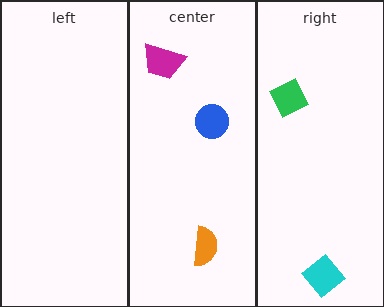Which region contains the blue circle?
The center region.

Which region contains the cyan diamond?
The right region.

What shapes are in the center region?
The blue circle, the magenta trapezoid, the orange semicircle.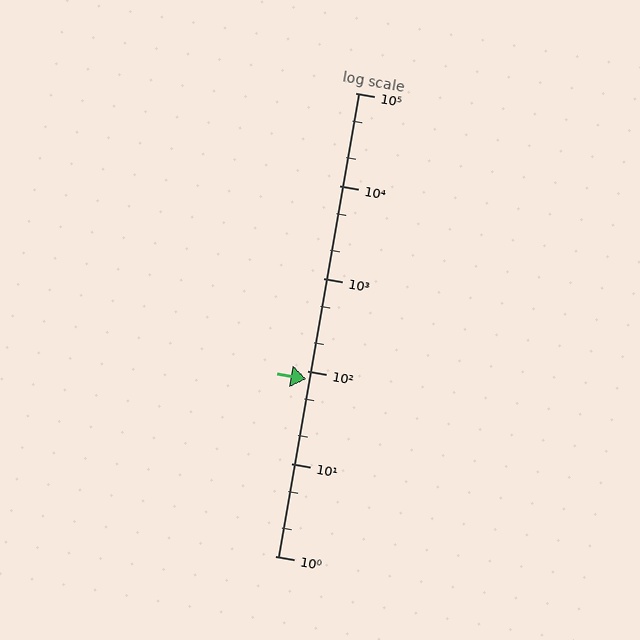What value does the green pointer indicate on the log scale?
The pointer indicates approximately 82.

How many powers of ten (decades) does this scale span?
The scale spans 5 decades, from 1 to 100000.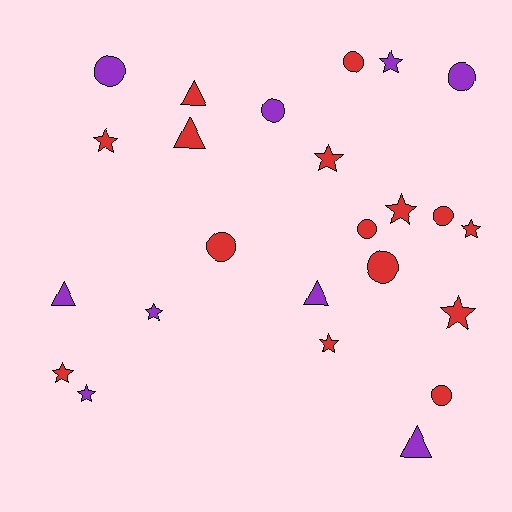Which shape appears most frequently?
Star, with 10 objects.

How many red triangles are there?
There are 2 red triangles.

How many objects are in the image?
There are 24 objects.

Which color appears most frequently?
Red, with 15 objects.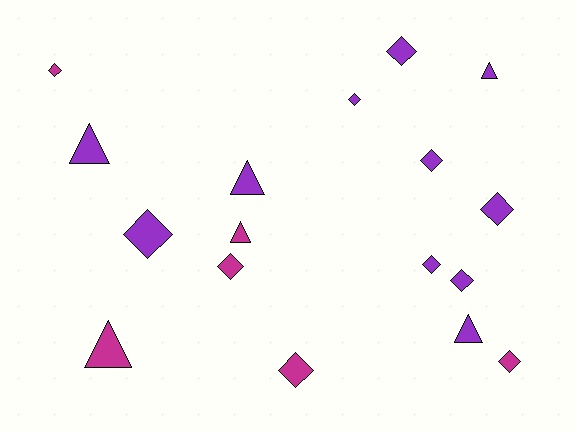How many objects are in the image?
There are 17 objects.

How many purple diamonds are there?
There are 7 purple diamonds.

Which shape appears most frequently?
Diamond, with 11 objects.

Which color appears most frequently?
Purple, with 11 objects.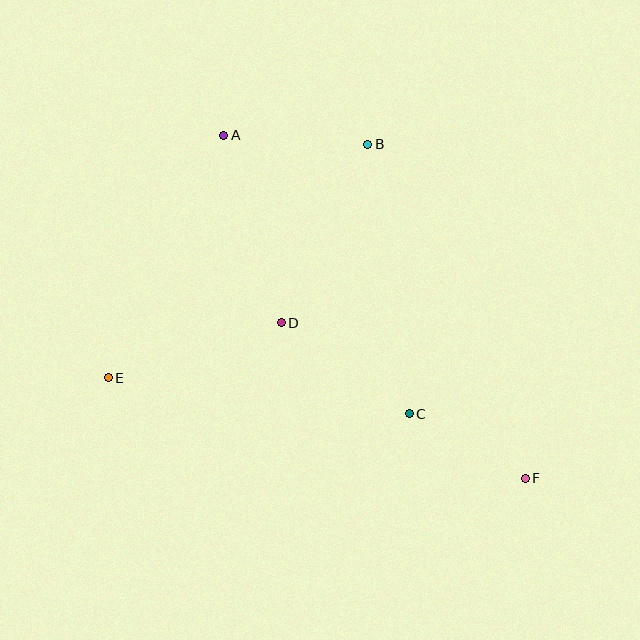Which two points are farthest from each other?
Points A and F are farthest from each other.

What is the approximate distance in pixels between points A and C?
The distance between A and C is approximately 335 pixels.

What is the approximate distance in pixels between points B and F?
The distance between B and F is approximately 369 pixels.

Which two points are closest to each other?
Points C and F are closest to each other.